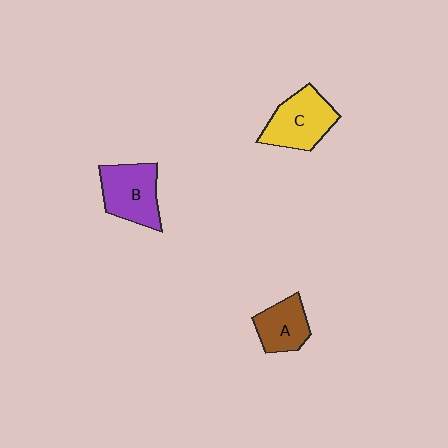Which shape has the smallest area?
Shape A (brown).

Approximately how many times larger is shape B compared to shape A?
Approximately 1.4 times.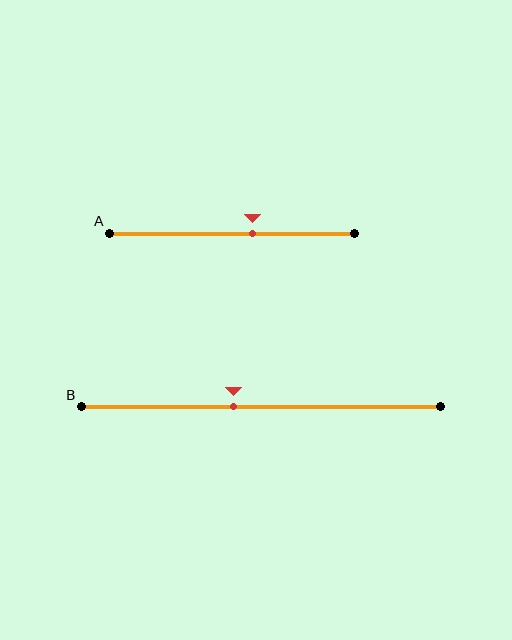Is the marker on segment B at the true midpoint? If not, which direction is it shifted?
No, the marker on segment B is shifted to the left by about 8% of the segment length.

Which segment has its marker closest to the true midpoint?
Segment B has its marker closest to the true midpoint.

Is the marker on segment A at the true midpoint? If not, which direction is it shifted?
No, the marker on segment A is shifted to the right by about 8% of the segment length.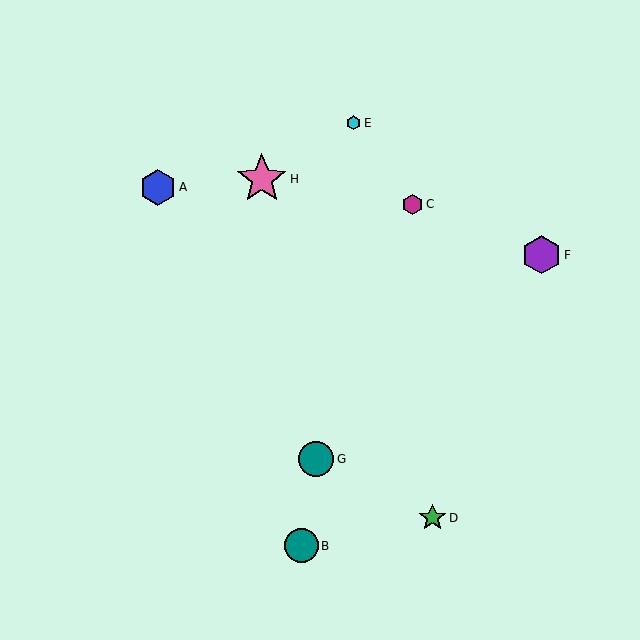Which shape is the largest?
The pink star (labeled H) is the largest.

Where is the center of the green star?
The center of the green star is at (432, 518).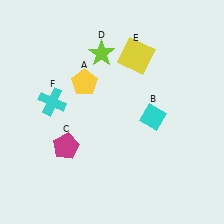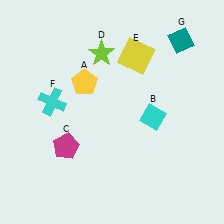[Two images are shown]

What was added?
A teal diamond (G) was added in Image 2.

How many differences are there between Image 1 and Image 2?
There is 1 difference between the two images.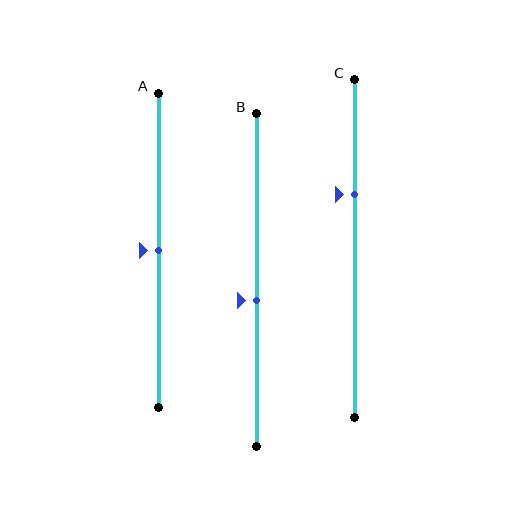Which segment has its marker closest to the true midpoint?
Segment A has its marker closest to the true midpoint.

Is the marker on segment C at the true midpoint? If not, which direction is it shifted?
No, the marker on segment C is shifted upward by about 16% of the segment length.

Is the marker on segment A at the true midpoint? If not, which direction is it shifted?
Yes, the marker on segment A is at the true midpoint.